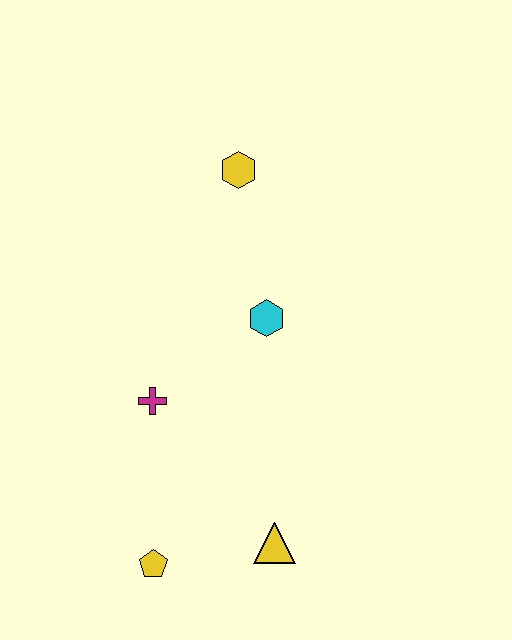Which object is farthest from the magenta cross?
The yellow hexagon is farthest from the magenta cross.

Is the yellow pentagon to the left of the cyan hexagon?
Yes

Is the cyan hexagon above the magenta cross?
Yes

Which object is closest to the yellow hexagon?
The cyan hexagon is closest to the yellow hexagon.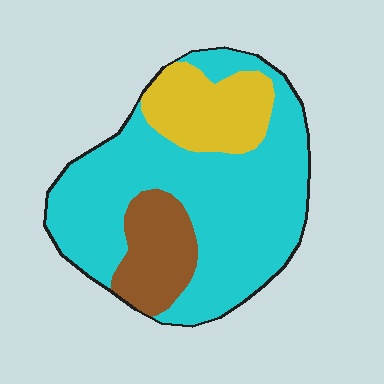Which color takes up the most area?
Cyan, at roughly 65%.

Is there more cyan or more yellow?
Cyan.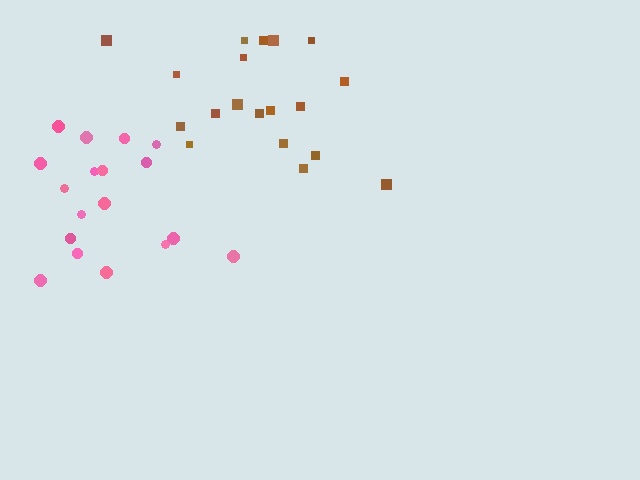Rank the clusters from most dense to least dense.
pink, brown.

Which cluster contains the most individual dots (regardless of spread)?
Brown (19).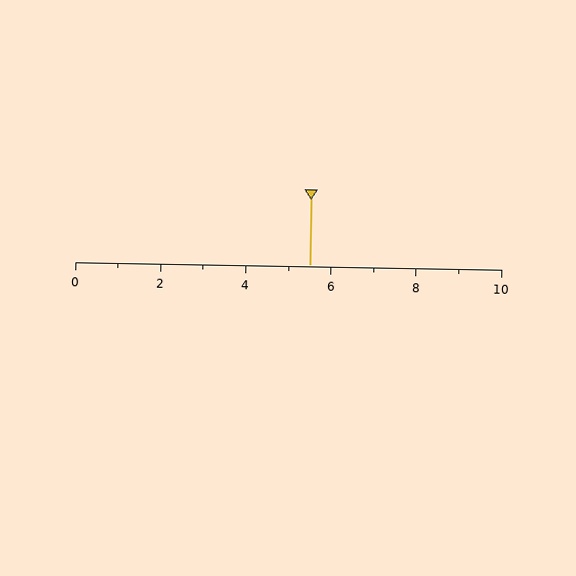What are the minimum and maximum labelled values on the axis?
The axis runs from 0 to 10.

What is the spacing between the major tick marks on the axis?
The major ticks are spaced 2 apart.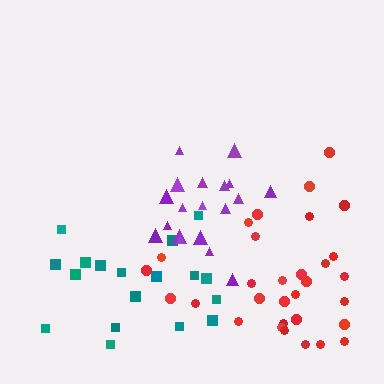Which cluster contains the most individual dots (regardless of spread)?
Red (31).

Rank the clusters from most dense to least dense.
purple, red, teal.